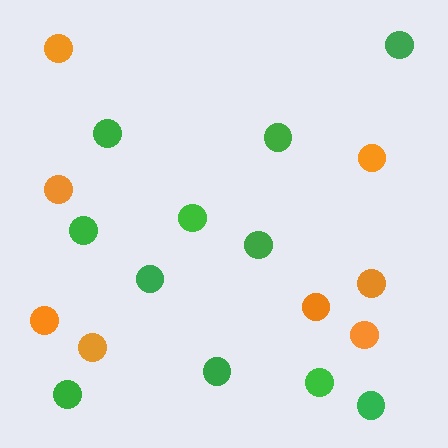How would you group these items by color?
There are 2 groups: one group of green circles (11) and one group of orange circles (8).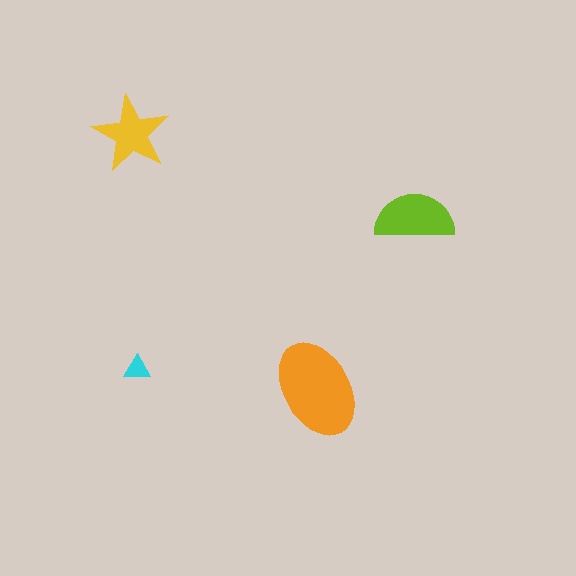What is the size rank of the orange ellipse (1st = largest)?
1st.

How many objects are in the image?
There are 4 objects in the image.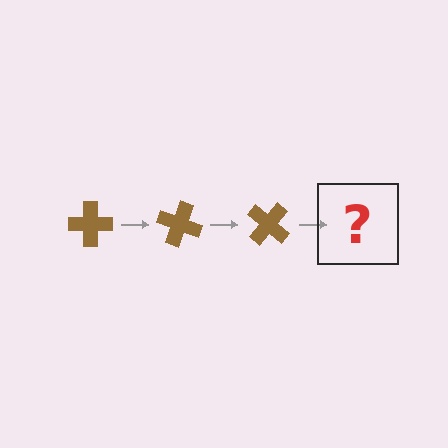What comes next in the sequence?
The next element should be a brown cross rotated 60 degrees.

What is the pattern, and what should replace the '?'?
The pattern is that the cross rotates 20 degrees each step. The '?' should be a brown cross rotated 60 degrees.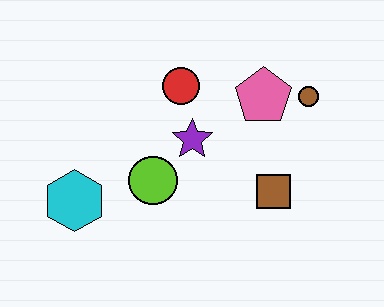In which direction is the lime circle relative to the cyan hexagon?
The lime circle is to the right of the cyan hexagon.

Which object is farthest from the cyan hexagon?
The brown circle is farthest from the cyan hexagon.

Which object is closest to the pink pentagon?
The brown circle is closest to the pink pentagon.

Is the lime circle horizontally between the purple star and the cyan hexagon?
Yes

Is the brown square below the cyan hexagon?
No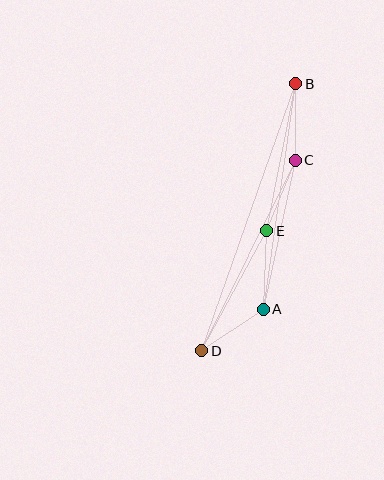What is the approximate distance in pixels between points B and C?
The distance between B and C is approximately 77 pixels.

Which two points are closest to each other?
Points A and D are closest to each other.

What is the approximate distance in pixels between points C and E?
The distance between C and E is approximately 76 pixels.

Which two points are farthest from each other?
Points B and D are farthest from each other.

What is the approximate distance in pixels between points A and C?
The distance between A and C is approximately 153 pixels.